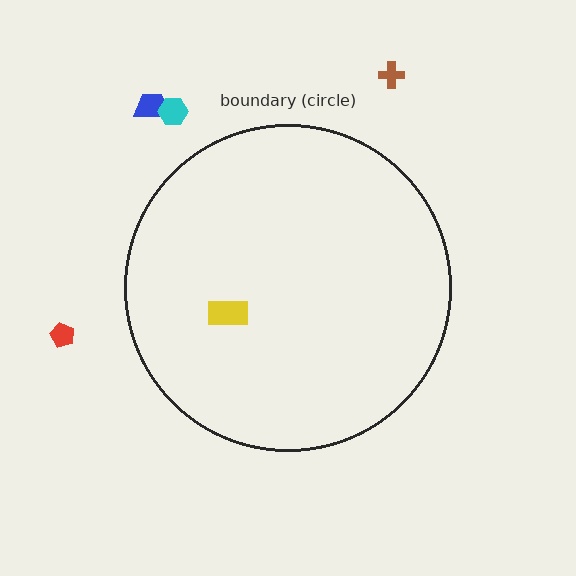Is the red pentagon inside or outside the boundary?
Outside.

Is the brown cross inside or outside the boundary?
Outside.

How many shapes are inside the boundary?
1 inside, 4 outside.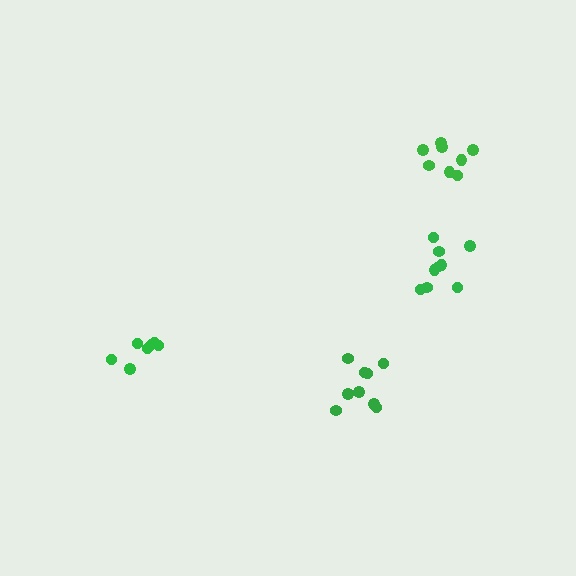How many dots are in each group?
Group 1: 9 dots, Group 2: 9 dots, Group 3: 7 dots, Group 4: 8 dots (33 total).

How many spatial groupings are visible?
There are 4 spatial groupings.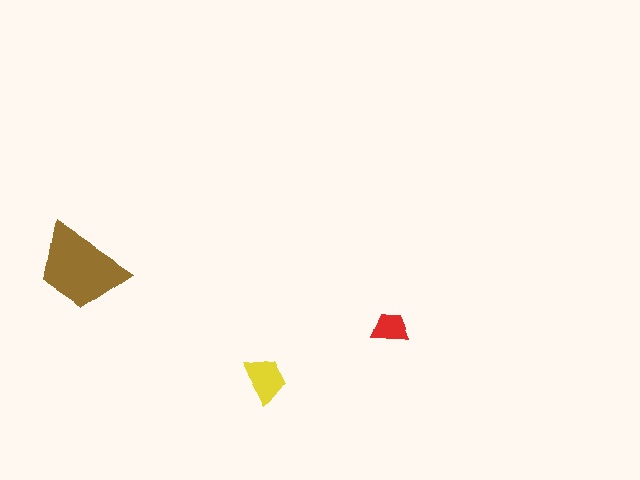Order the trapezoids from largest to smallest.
the brown one, the yellow one, the red one.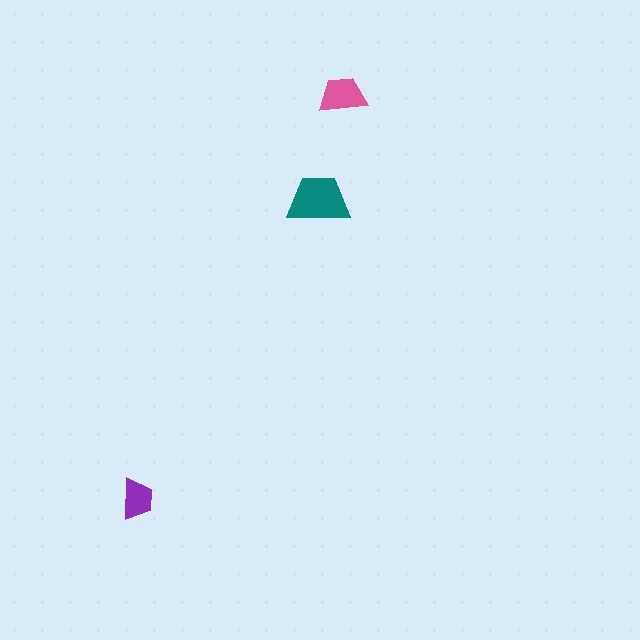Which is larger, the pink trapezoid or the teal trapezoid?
The teal one.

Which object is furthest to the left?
The purple trapezoid is leftmost.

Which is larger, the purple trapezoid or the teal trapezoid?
The teal one.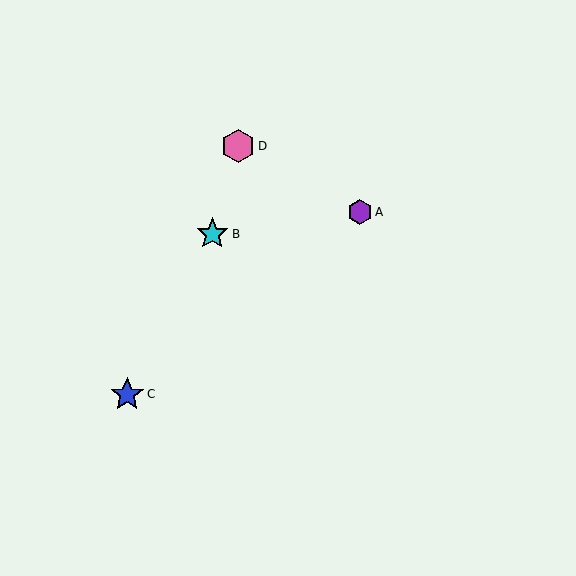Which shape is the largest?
The blue star (labeled C) is the largest.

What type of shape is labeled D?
Shape D is a pink hexagon.